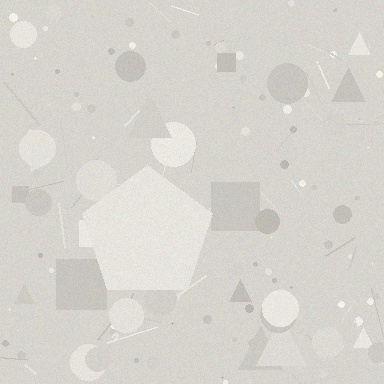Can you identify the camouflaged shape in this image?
The camouflaged shape is a pentagon.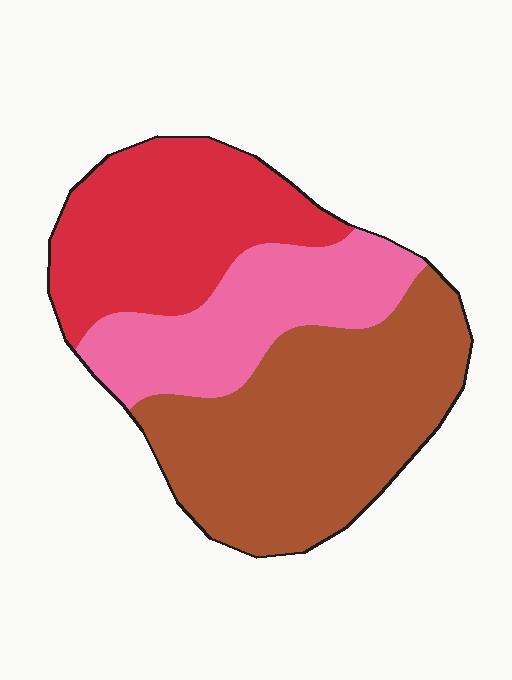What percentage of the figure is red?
Red covers 30% of the figure.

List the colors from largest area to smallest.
From largest to smallest: brown, red, pink.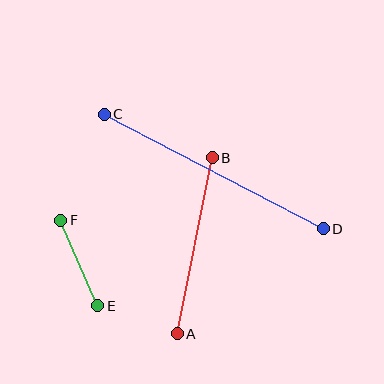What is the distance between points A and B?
The distance is approximately 179 pixels.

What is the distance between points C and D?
The distance is approximately 247 pixels.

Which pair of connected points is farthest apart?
Points C and D are farthest apart.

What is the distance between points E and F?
The distance is approximately 93 pixels.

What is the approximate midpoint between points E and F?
The midpoint is at approximately (79, 263) pixels.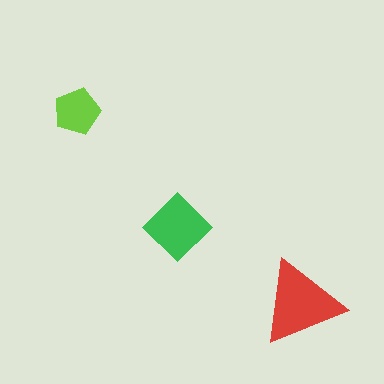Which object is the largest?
The red triangle.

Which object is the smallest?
The lime pentagon.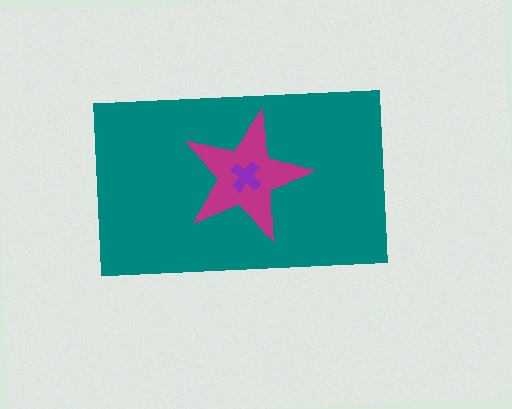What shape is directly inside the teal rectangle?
The magenta star.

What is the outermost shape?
The teal rectangle.